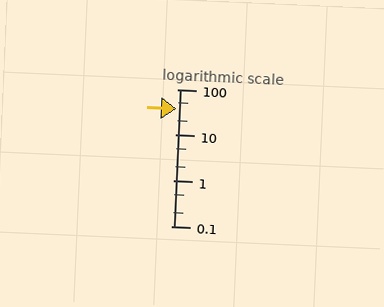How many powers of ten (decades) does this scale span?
The scale spans 3 decades, from 0.1 to 100.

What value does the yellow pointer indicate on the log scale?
The pointer indicates approximately 38.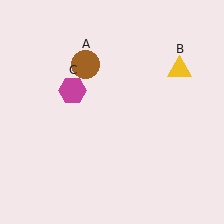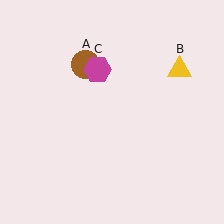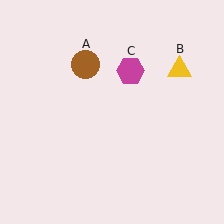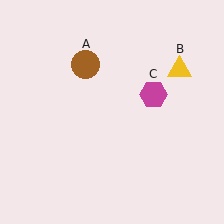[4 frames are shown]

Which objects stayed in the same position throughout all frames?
Brown circle (object A) and yellow triangle (object B) remained stationary.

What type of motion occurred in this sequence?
The magenta hexagon (object C) rotated clockwise around the center of the scene.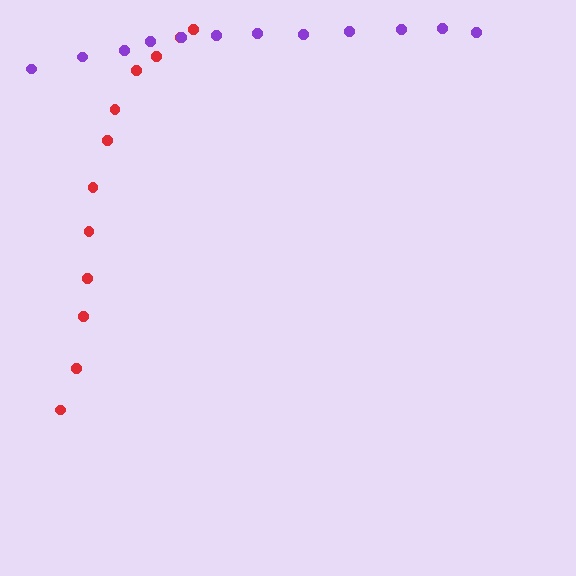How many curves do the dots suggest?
There are 2 distinct paths.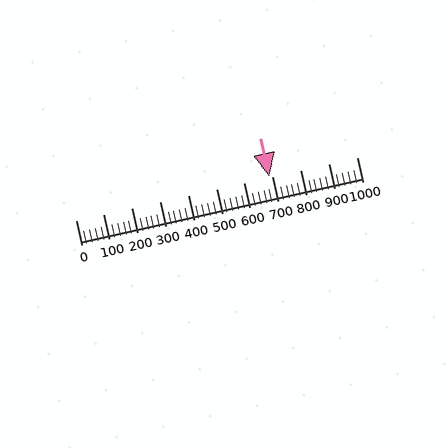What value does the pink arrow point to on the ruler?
The pink arrow points to approximately 688.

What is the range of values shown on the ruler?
The ruler shows values from 0 to 1000.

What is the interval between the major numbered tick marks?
The major tick marks are spaced 100 units apart.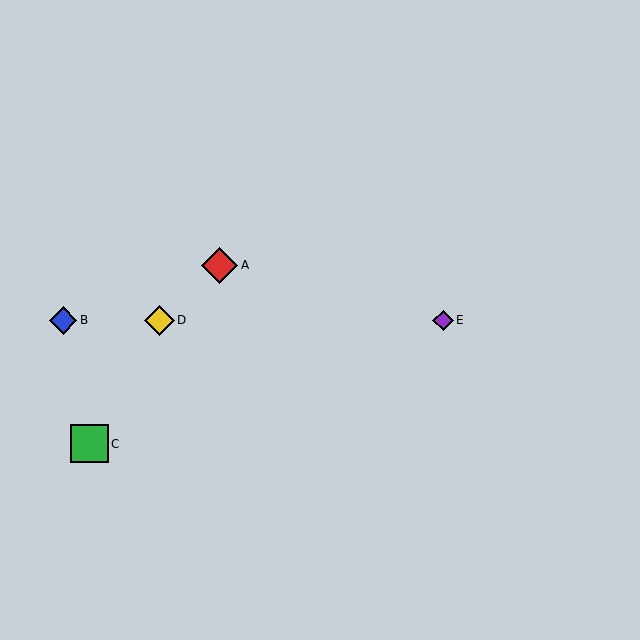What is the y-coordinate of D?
Object D is at y≈320.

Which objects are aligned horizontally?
Objects B, D, E are aligned horizontally.